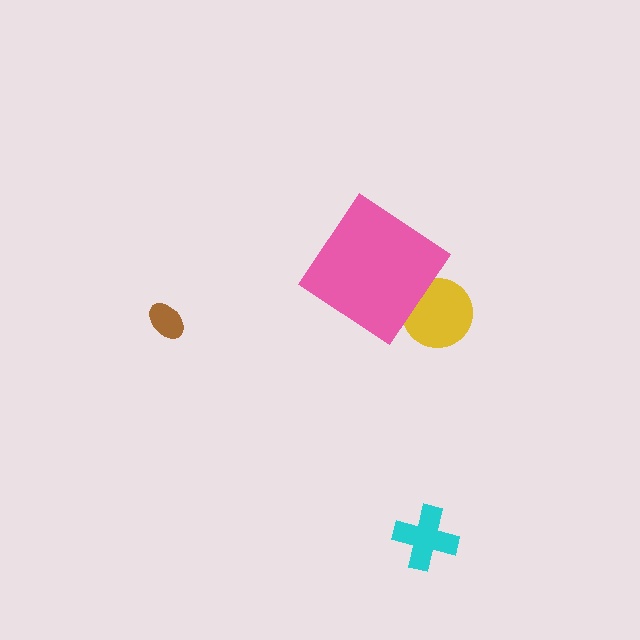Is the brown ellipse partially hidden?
No, the brown ellipse is fully visible.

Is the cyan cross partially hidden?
No, the cyan cross is fully visible.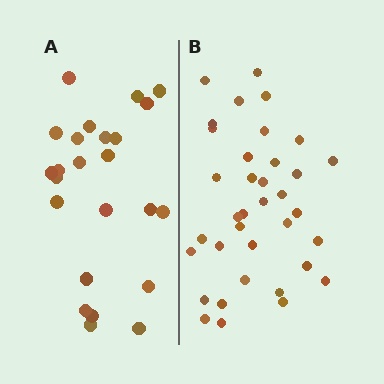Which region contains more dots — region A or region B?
Region B (the right region) has more dots.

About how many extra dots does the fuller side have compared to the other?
Region B has roughly 12 or so more dots than region A.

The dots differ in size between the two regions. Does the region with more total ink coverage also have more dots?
No. Region A has more total ink coverage because its dots are larger, but region B actually contains more individual dots. Total area can be misleading — the number of items is what matters here.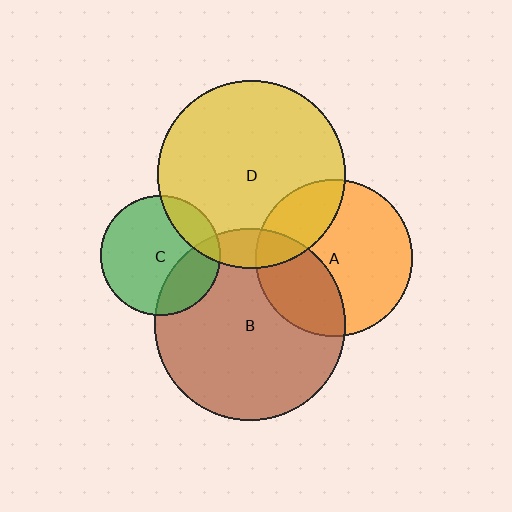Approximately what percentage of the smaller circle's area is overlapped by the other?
Approximately 25%.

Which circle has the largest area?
Circle B (brown).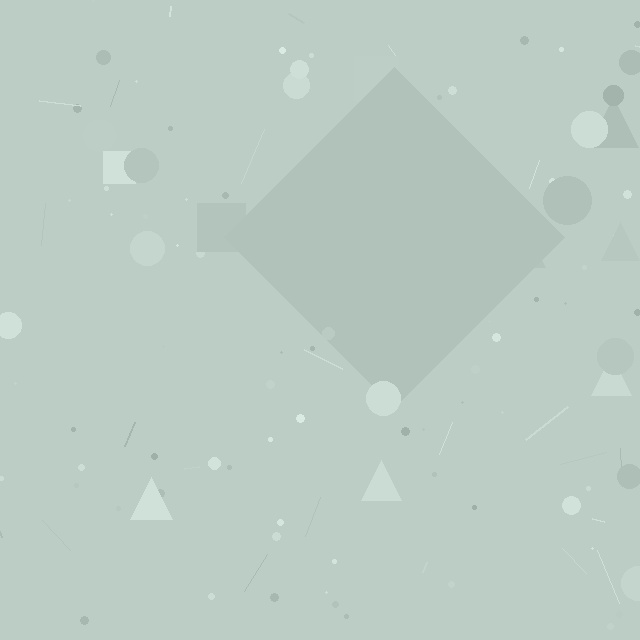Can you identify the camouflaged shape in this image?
The camouflaged shape is a diamond.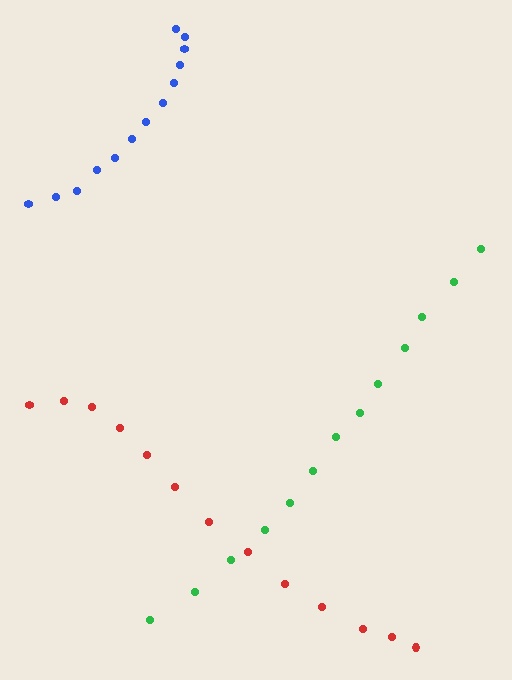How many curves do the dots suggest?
There are 3 distinct paths.